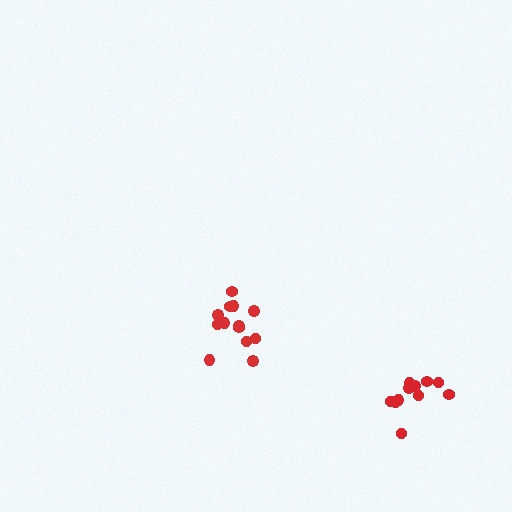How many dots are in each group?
Group 1: 13 dots, Group 2: 11 dots (24 total).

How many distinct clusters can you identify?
There are 2 distinct clusters.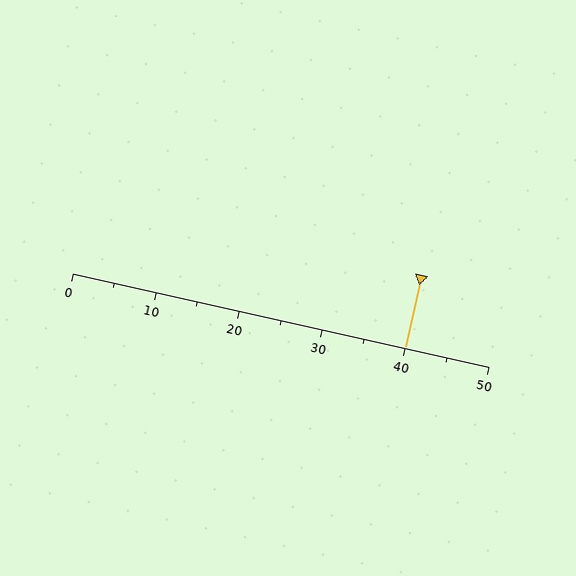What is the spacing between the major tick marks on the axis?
The major ticks are spaced 10 apart.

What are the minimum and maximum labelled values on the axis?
The axis runs from 0 to 50.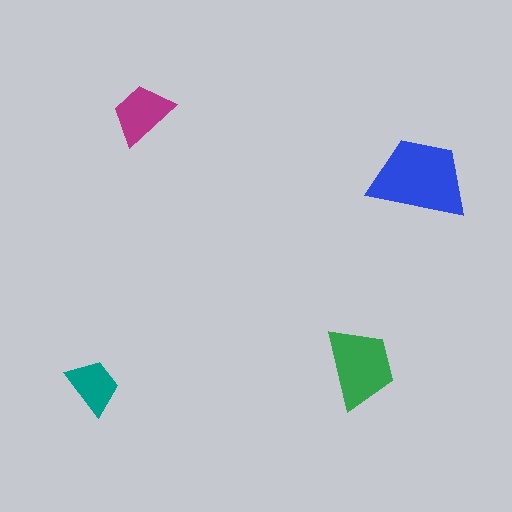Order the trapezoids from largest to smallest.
the blue one, the green one, the magenta one, the teal one.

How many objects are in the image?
There are 4 objects in the image.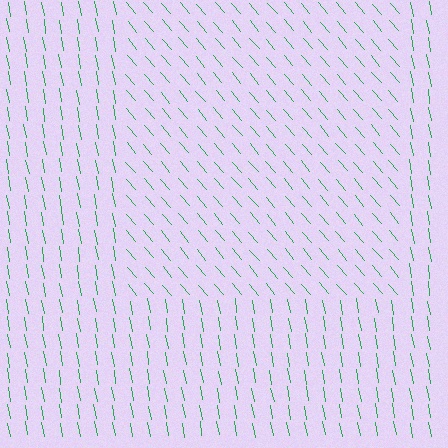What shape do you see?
I see a rectangle.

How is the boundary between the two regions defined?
The boundary is defined purely by a change in line orientation (approximately 30 degrees difference). All lines are the same color and thickness.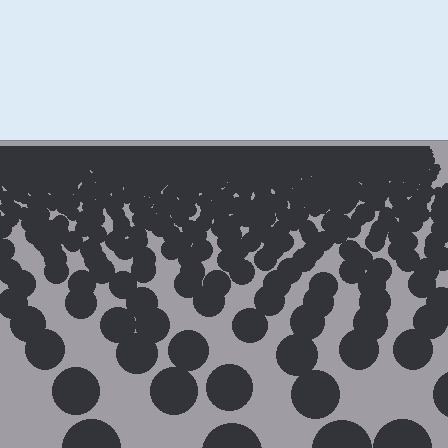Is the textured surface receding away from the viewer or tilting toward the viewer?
The surface is receding away from the viewer. Texture elements get smaller and denser toward the top.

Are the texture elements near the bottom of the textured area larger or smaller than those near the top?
Larger. Near the bottom, elements are closer to the viewer and appear at a bigger on-screen size.